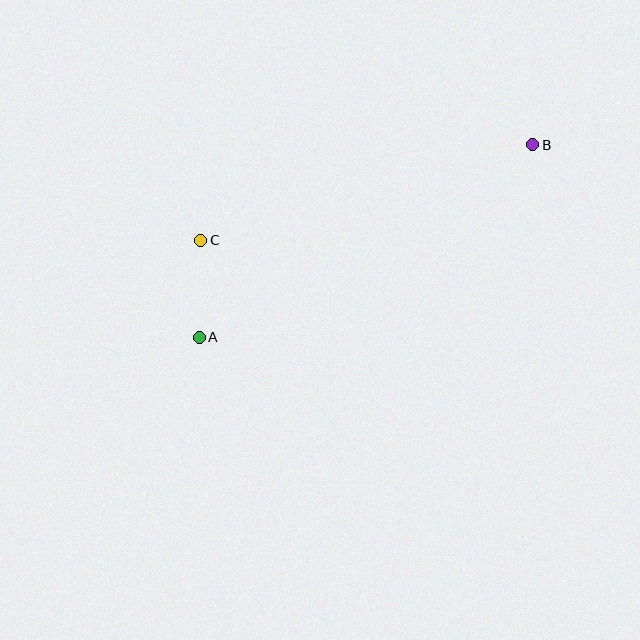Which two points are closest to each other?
Points A and C are closest to each other.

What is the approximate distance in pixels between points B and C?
The distance between B and C is approximately 346 pixels.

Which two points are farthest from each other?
Points A and B are farthest from each other.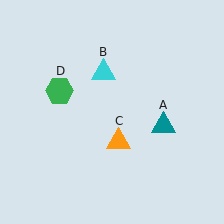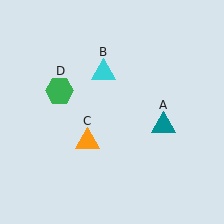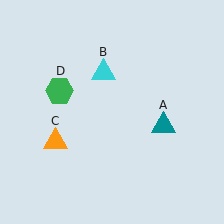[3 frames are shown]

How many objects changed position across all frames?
1 object changed position: orange triangle (object C).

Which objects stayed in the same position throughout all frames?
Teal triangle (object A) and cyan triangle (object B) and green hexagon (object D) remained stationary.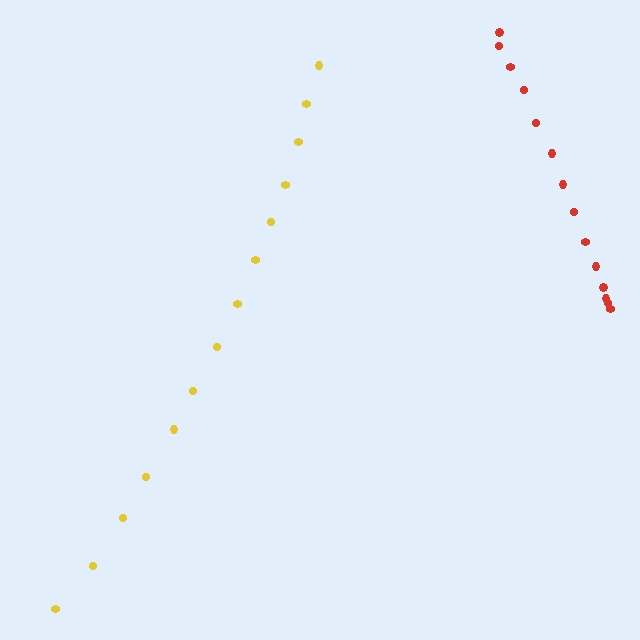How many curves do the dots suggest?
There are 2 distinct paths.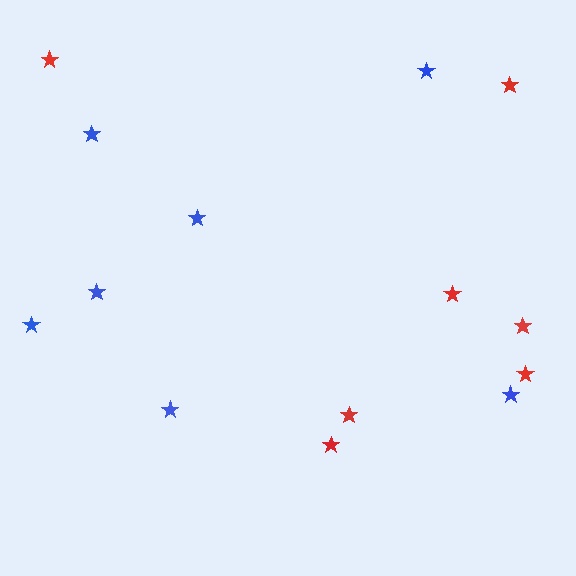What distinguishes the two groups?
There are 2 groups: one group of red stars (7) and one group of blue stars (7).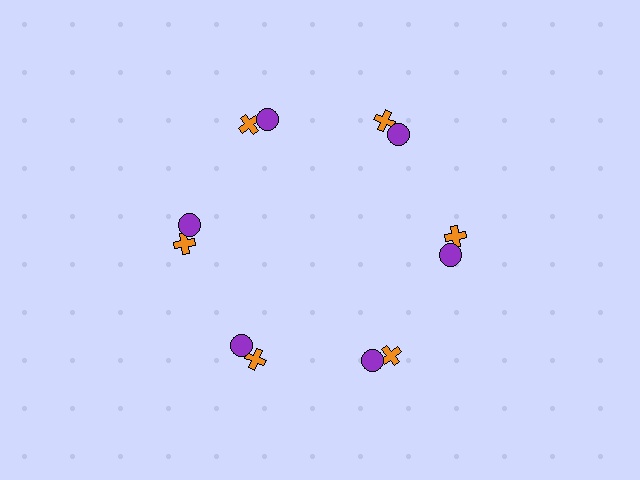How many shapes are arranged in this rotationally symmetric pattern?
There are 12 shapes, arranged in 6 groups of 2.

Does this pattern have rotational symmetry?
Yes, this pattern has 6-fold rotational symmetry. It looks the same after rotating 60 degrees around the center.